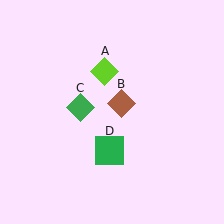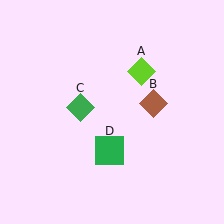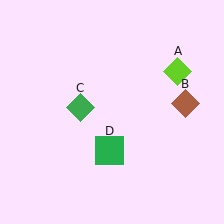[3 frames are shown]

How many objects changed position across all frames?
2 objects changed position: lime diamond (object A), brown diamond (object B).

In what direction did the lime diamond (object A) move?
The lime diamond (object A) moved right.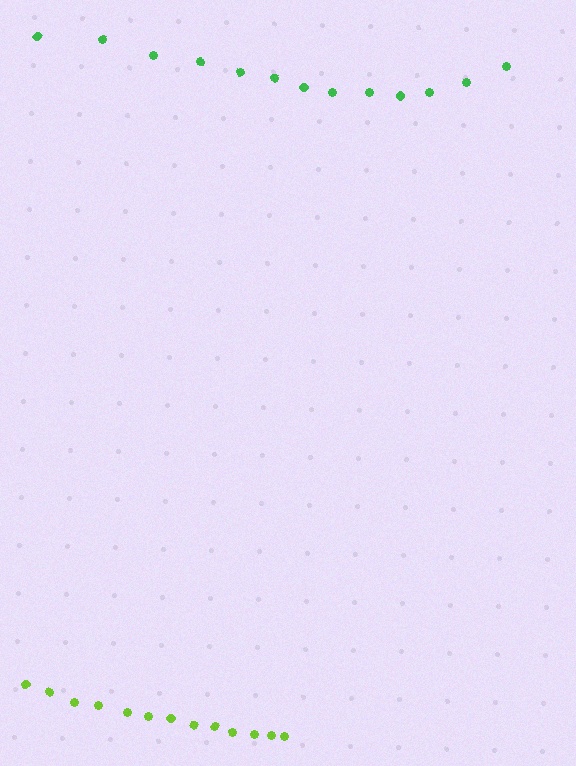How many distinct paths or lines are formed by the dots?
There are 2 distinct paths.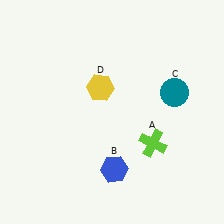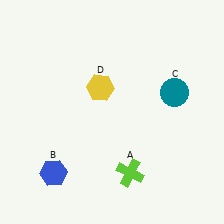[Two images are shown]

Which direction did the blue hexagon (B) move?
The blue hexagon (B) moved left.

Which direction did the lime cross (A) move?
The lime cross (A) moved down.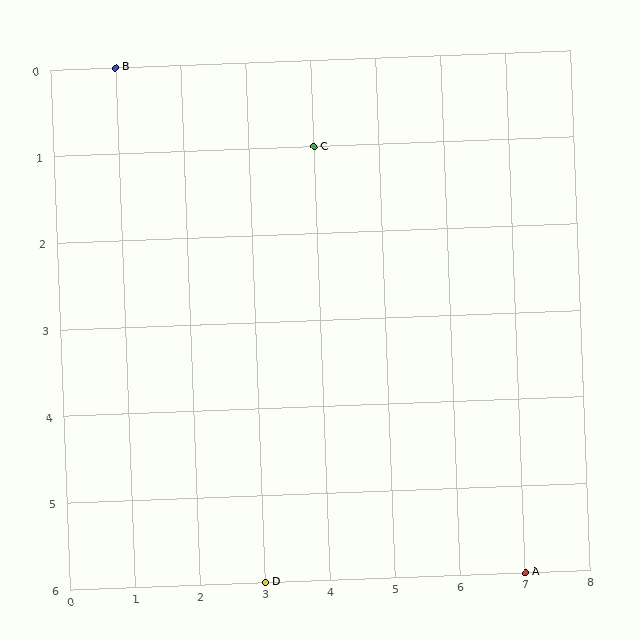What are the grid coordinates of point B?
Point B is at grid coordinates (1, 0).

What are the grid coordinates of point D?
Point D is at grid coordinates (3, 6).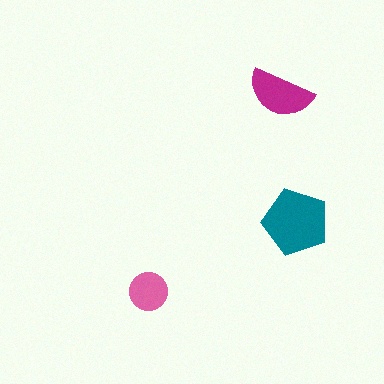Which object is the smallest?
The pink circle.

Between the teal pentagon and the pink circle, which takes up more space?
The teal pentagon.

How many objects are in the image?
There are 3 objects in the image.